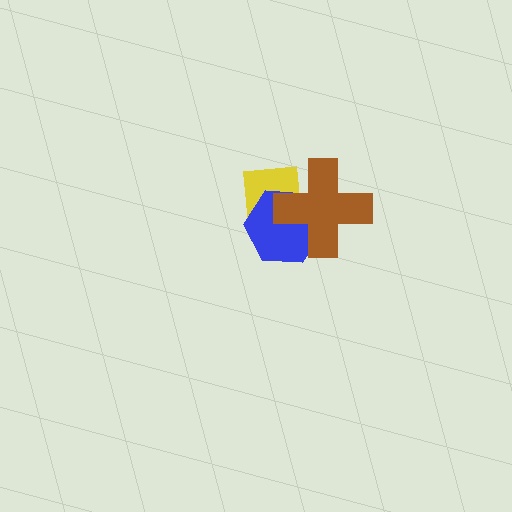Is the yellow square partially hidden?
Yes, it is partially covered by another shape.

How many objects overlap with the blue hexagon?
2 objects overlap with the blue hexagon.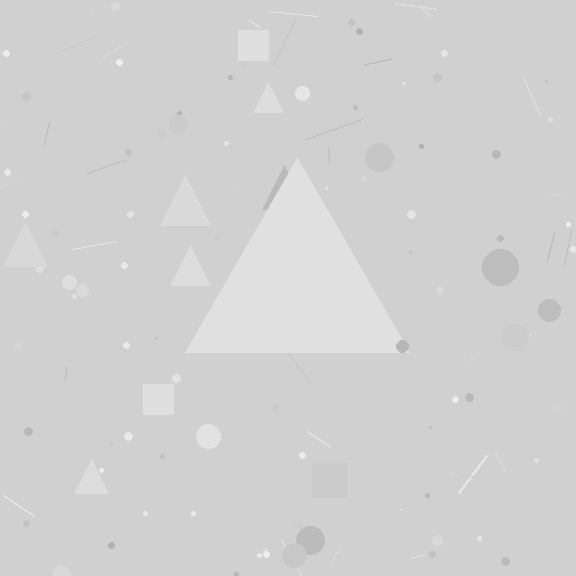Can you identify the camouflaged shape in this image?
The camouflaged shape is a triangle.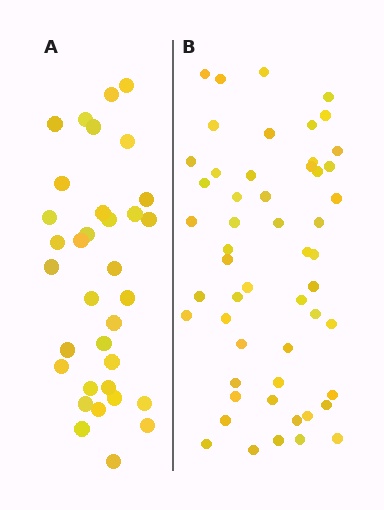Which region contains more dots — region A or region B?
Region B (the right region) has more dots.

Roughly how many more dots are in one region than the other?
Region B has approximately 20 more dots than region A.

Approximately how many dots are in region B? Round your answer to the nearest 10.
About 50 dots. (The exact count is 53, which rounds to 50.)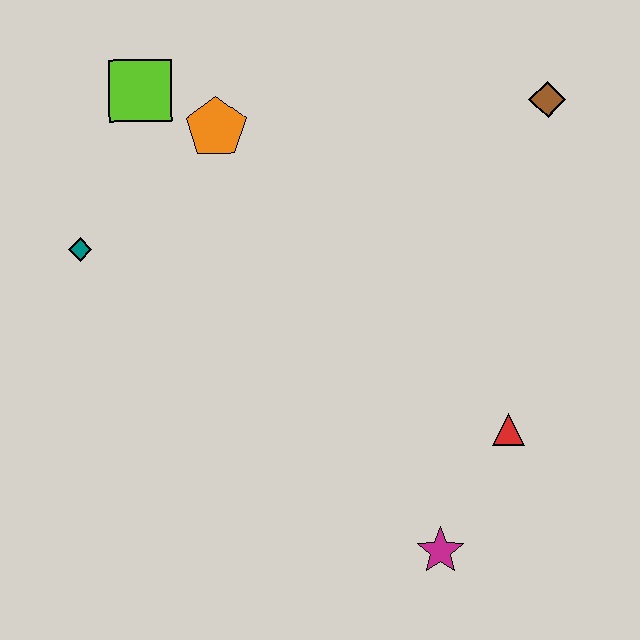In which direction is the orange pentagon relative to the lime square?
The orange pentagon is to the right of the lime square.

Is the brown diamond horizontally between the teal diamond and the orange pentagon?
No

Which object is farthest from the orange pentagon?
The magenta star is farthest from the orange pentagon.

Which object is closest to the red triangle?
The magenta star is closest to the red triangle.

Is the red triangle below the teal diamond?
Yes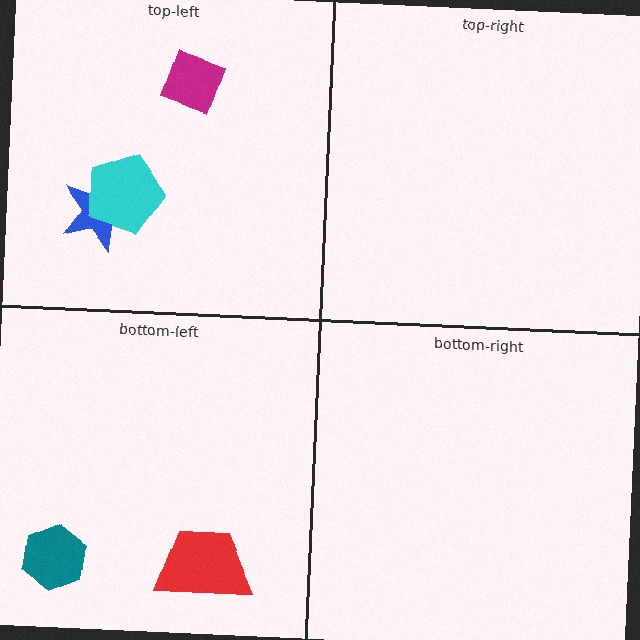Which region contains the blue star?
The top-left region.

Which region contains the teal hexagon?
The bottom-left region.